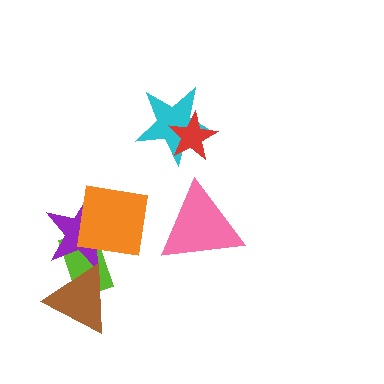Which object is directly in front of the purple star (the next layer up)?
The brown triangle is directly in front of the purple star.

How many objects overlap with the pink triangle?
0 objects overlap with the pink triangle.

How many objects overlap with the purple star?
3 objects overlap with the purple star.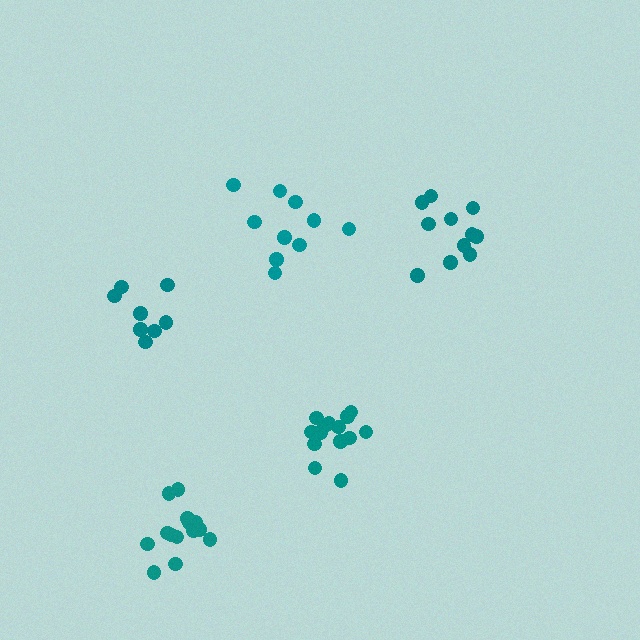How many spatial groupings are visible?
There are 5 spatial groupings.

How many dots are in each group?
Group 1: 14 dots, Group 2: 11 dots, Group 3: 14 dots, Group 4: 10 dots, Group 5: 8 dots (57 total).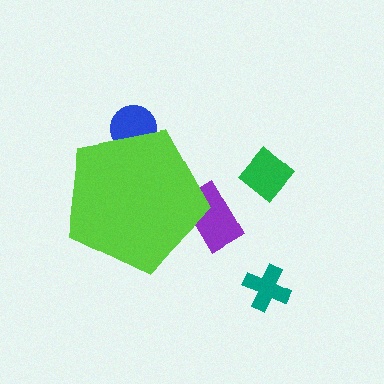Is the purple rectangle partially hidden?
Yes, the purple rectangle is partially hidden behind the lime pentagon.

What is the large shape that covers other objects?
A lime pentagon.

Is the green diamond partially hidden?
No, the green diamond is fully visible.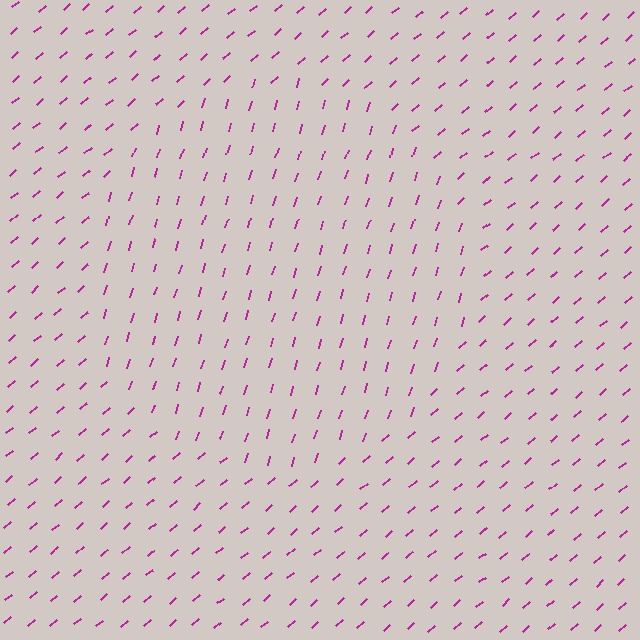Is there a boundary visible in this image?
Yes, there is a texture boundary formed by a change in line orientation.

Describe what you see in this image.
The image is filled with small magenta line segments. A circle region in the image has lines oriented differently from the surrounding lines, creating a visible texture boundary.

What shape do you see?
I see a circle.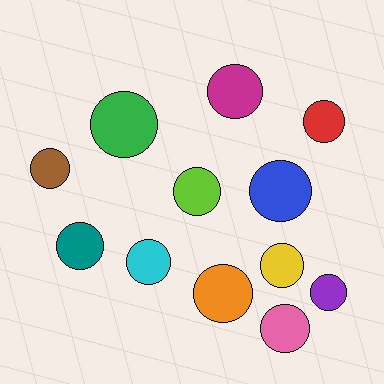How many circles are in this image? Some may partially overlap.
There are 12 circles.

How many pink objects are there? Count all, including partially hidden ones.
There is 1 pink object.